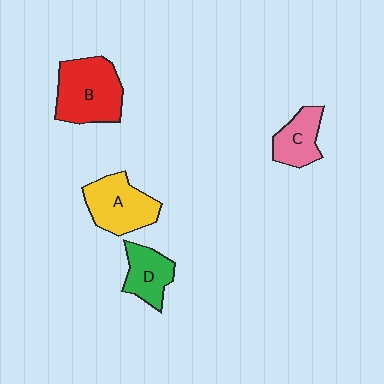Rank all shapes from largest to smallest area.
From largest to smallest: B (red), A (yellow), D (green), C (pink).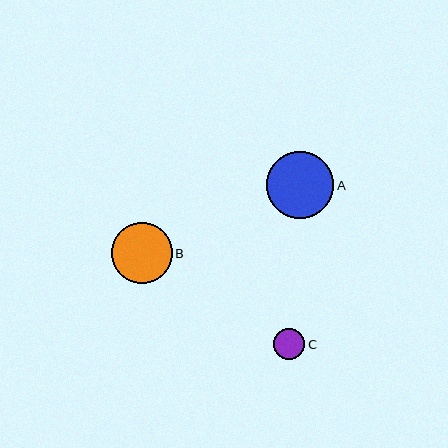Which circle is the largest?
Circle A is the largest with a size of approximately 67 pixels.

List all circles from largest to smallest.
From largest to smallest: A, B, C.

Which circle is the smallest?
Circle C is the smallest with a size of approximately 32 pixels.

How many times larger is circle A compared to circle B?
Circle A is approximately 1.1 times the size of circle B.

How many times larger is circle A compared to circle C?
Circle A is approximately 2.1 times the size of circle C.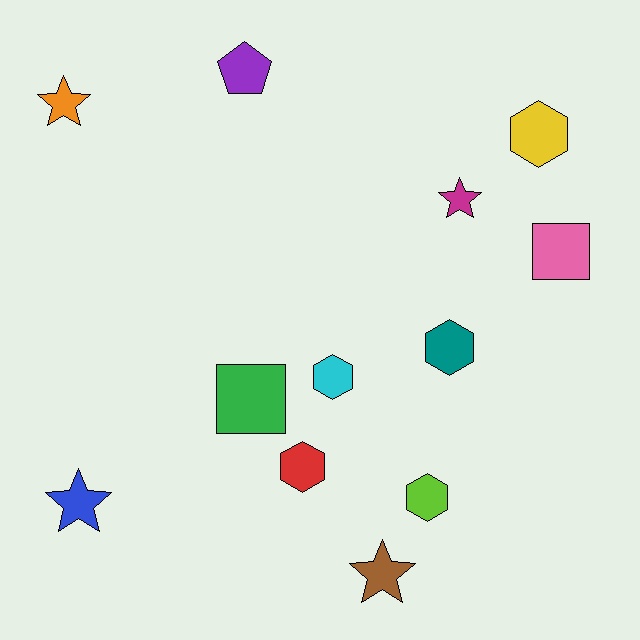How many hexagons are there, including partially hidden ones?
There are 5 hexagons.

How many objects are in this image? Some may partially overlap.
There are 12 objects.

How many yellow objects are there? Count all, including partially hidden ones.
There is 1 yellow object.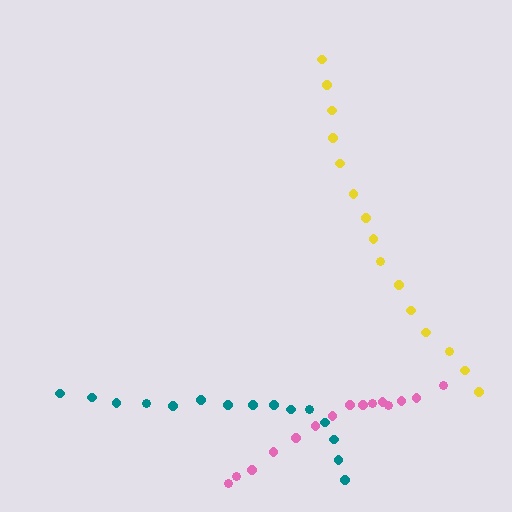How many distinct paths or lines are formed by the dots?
There are 3 distinct paths.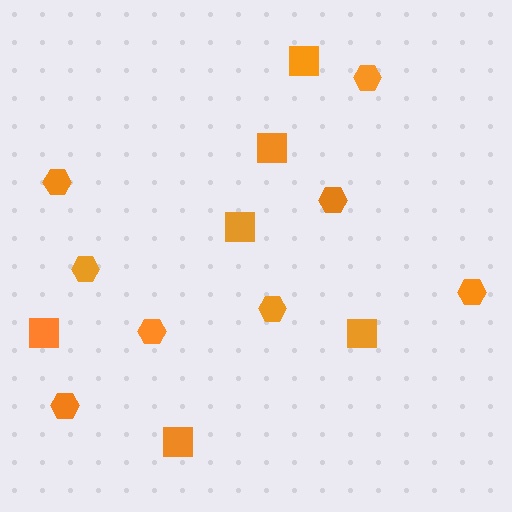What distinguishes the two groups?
There are 2 groups: one group of hexagons (8) and one group of squares (6).